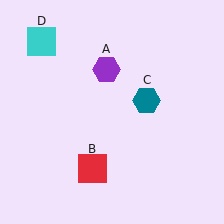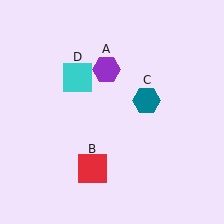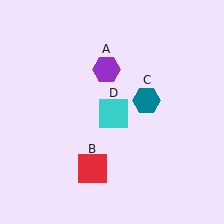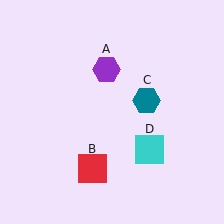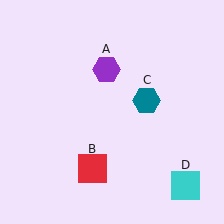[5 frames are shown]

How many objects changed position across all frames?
1 object changed position: cyan square (object D).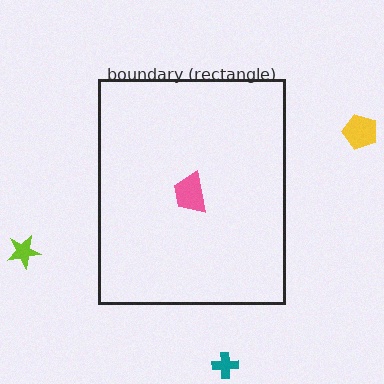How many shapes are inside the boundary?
1 inside, 3 outside.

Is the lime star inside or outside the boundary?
Outside.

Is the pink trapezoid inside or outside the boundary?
Inside.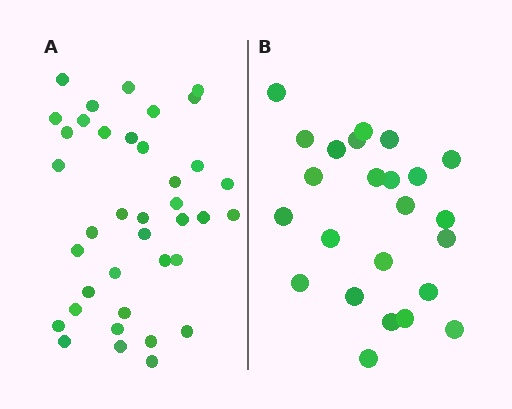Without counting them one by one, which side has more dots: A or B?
Region A (the left region) has more dots.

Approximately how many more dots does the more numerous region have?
Region A has approximately 15 more dots than region B.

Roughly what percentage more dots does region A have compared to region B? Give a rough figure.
About 60% more.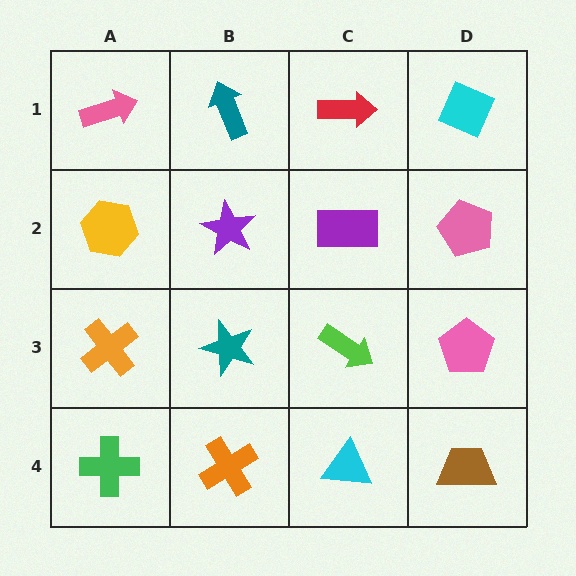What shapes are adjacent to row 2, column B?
A teal arrow (row 1, column B), a teal star (row 3, column B), a yellow hexagon (row 2, column A), a purple rectangle (row 2, column C).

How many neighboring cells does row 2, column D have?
3.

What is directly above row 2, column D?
A cyan diamond.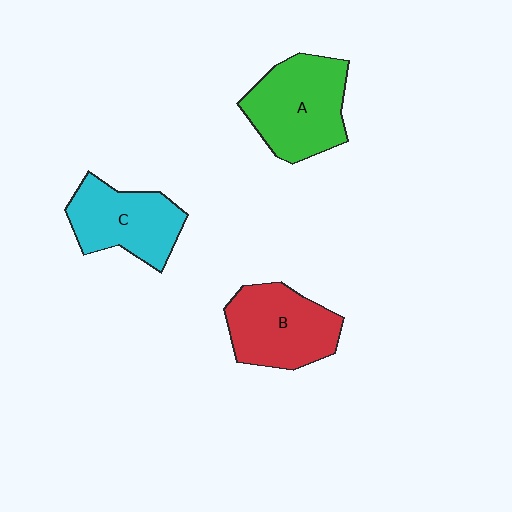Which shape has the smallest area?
Shape C (cyan).